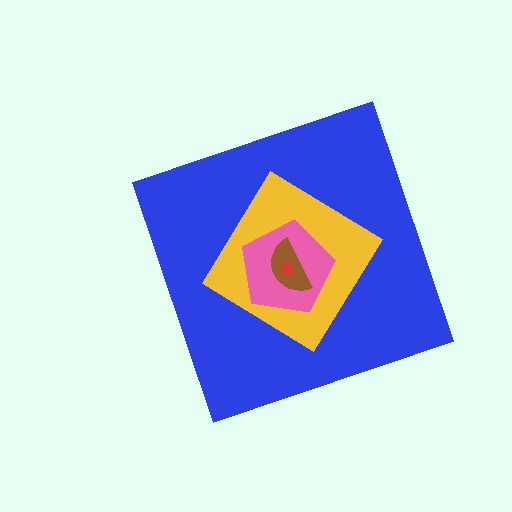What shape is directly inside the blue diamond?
The yellow diamond.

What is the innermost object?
The red cross.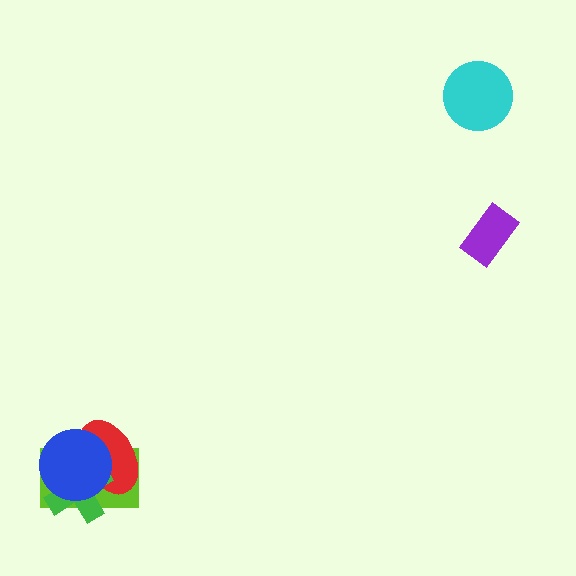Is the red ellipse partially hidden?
Yes, it is partially covered by another shape.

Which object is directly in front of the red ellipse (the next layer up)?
The green cross is directly in front of the red ellipse.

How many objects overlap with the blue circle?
3 objects overlap with the blue circle.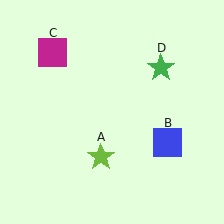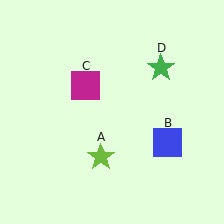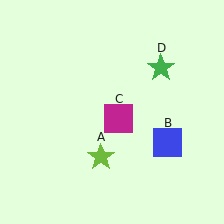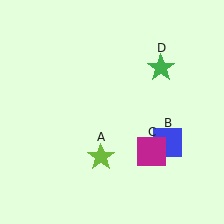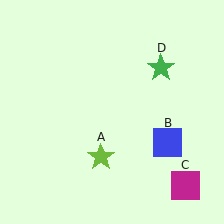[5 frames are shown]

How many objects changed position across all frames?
1 object changed position: magenta square (object C).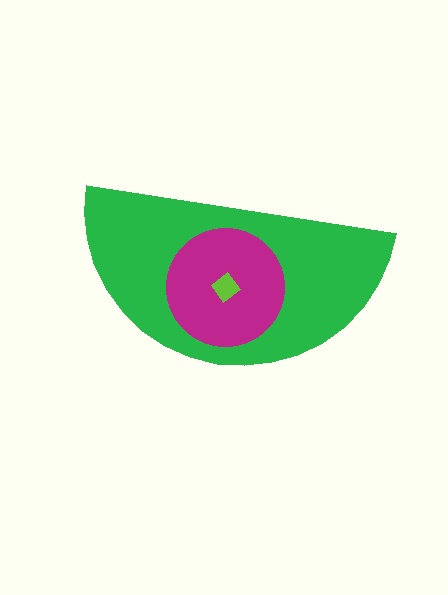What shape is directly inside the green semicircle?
The magenta circle.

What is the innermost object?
The lime diamond.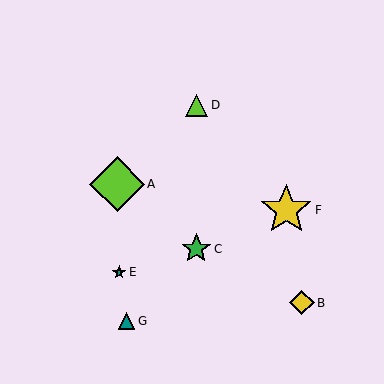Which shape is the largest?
The lime diamond (labeled A) is the largest.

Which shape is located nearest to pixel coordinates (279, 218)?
The yellow star (labeled F) at (286, 210) is nearest to that location.